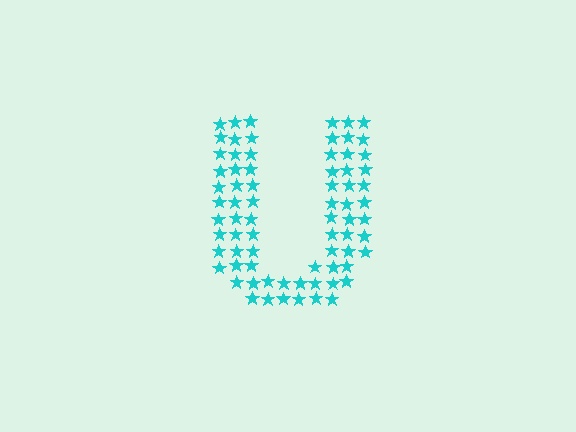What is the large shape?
The large shape is the letter U.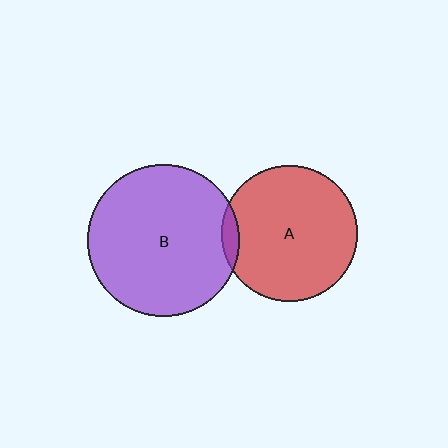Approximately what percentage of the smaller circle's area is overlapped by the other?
Approximately 5%.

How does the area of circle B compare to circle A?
Approximately 1.3 times.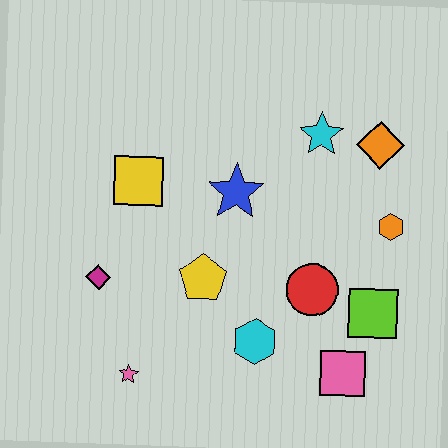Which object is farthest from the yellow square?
The pink square is farthest from the yellow square.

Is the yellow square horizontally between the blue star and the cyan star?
No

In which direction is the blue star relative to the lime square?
The blue star is to the left of the lime square.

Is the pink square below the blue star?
Yes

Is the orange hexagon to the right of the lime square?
Yes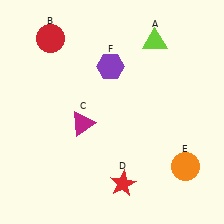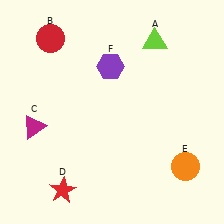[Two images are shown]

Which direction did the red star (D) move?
The red star (D) moved left.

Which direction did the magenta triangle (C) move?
The magenta triangle (C) moved left.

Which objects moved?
The objects that moved are: the magenta triangle (C), the red star (D).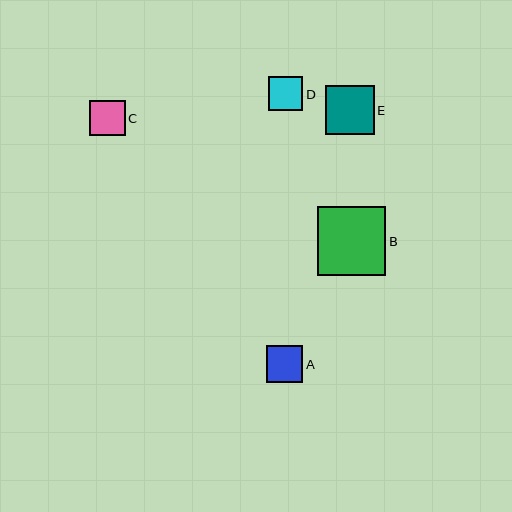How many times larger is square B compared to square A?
Square B is approximately 1.9 times the size of square A.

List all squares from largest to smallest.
From largest to smallest: B, E, A, C, D.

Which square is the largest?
Square B is the largest with a size of approximately 68 pixels.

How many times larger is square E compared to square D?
Square E is approximately 1.4 times the size of square D.